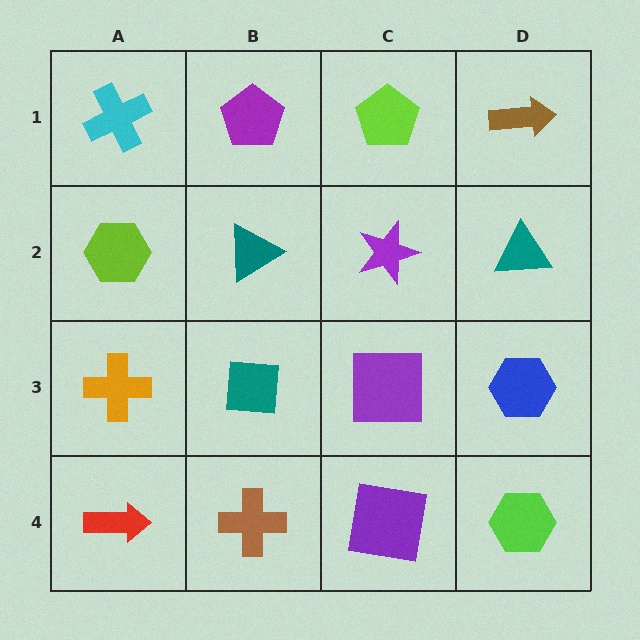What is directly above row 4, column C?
A purple square.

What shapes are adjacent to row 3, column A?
A lime hexagon (row 2, column A), a red arrow (row 4, column A), a teal square (row 3, column B).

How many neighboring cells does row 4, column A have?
2.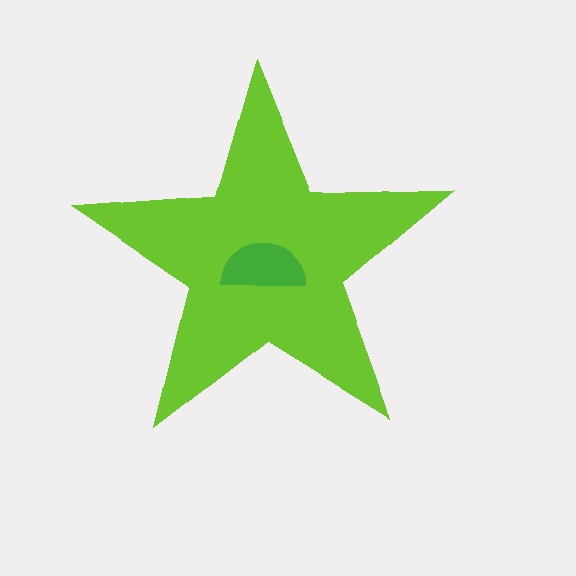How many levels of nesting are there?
2.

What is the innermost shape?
The green semicircle.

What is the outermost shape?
The lime star.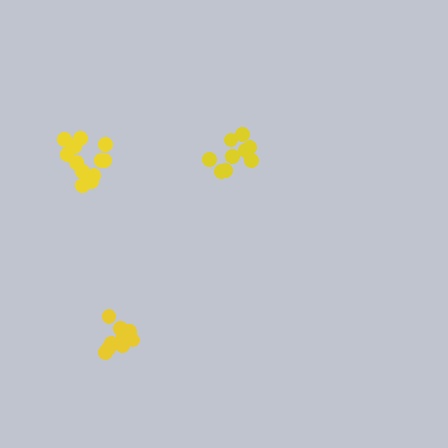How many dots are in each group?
Group 1: 10 dots, Group 2: 9 dots, Group 3: 13 dots (32 total).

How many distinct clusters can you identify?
There are 3 distinct clusters.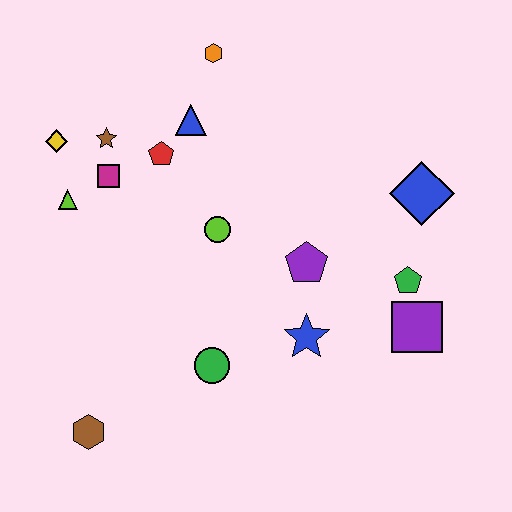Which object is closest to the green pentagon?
The purple square is closest to the green pentagon.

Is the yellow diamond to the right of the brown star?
No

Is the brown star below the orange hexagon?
Yes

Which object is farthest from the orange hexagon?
The brown hexagon is farthest from the orange hexagon.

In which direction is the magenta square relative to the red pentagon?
The magenta square is to the left of the red pentagon.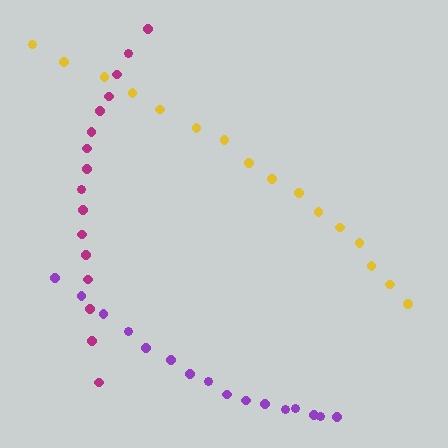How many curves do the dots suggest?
There are 3 distinct paths.